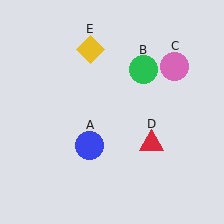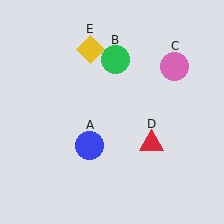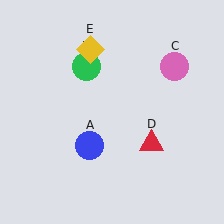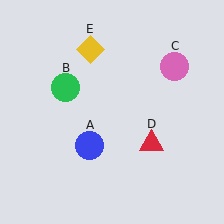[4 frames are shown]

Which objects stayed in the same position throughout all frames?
Blue circle (object A) and pink circle (object C) and red triangle (object D) and yellow diamond (object E) remained stationary.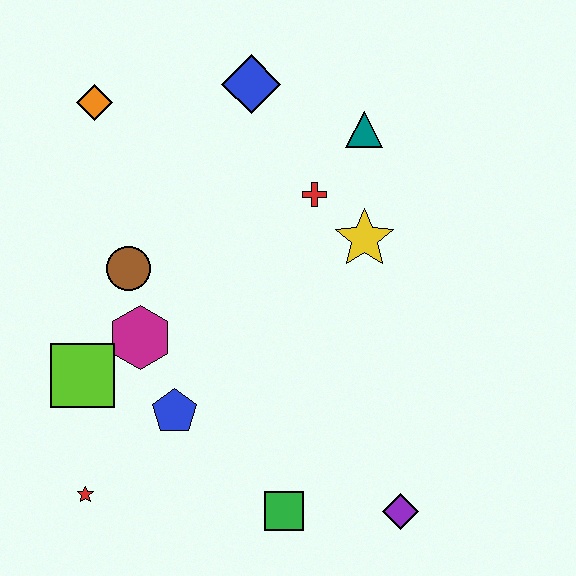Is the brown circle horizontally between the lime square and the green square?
Yes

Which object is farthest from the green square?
The orange diamond is farthest from the green square.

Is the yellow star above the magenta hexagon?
Yes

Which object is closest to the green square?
The purple diamond is closest to the green square.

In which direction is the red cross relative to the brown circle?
The red cross is to the right of the brown circle.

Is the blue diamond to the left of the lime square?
No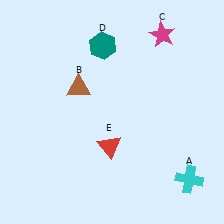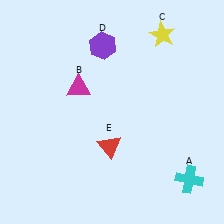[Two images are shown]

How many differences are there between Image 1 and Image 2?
There are 3 differences between the two images.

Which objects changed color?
B changed from brown to magenta. C changed from magenta to yellow. D changed from teal to purple.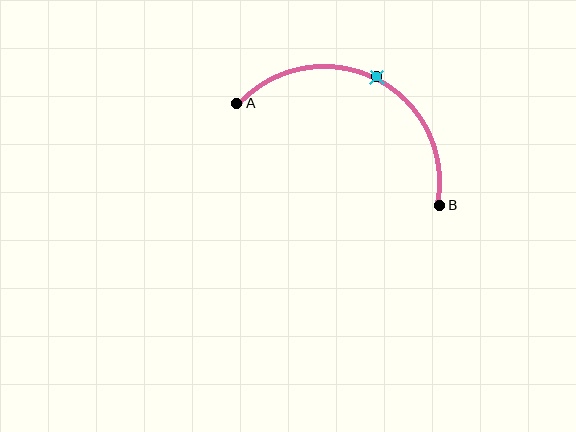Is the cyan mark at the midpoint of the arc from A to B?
Yes. The cyan mark lies on the arc at equal arc-length from both A and B — it is the arc midpoint.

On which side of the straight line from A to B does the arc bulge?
The arc bulges above the straight line connecting A and B.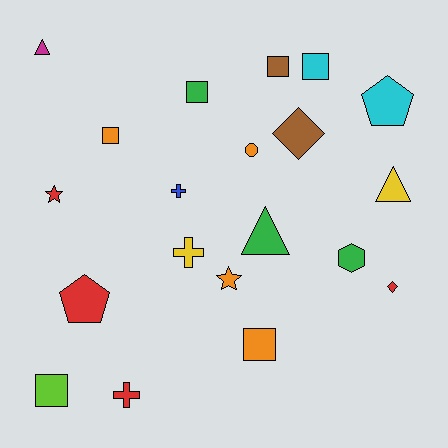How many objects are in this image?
There are 20 objects.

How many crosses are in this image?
There are 3 crosses.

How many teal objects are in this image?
There are no teal objects.